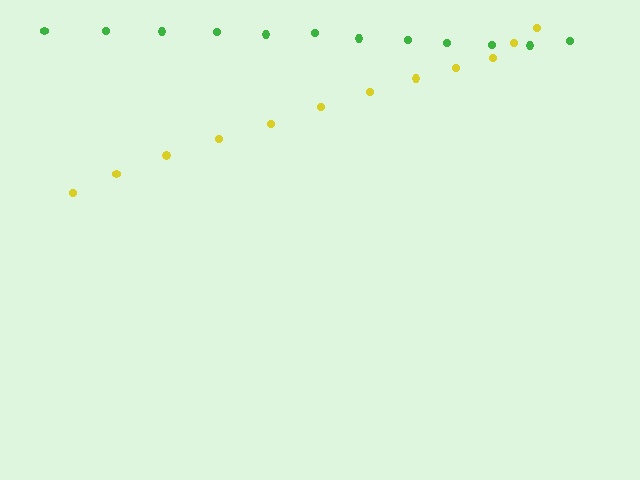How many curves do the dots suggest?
There are 2 distinct paths.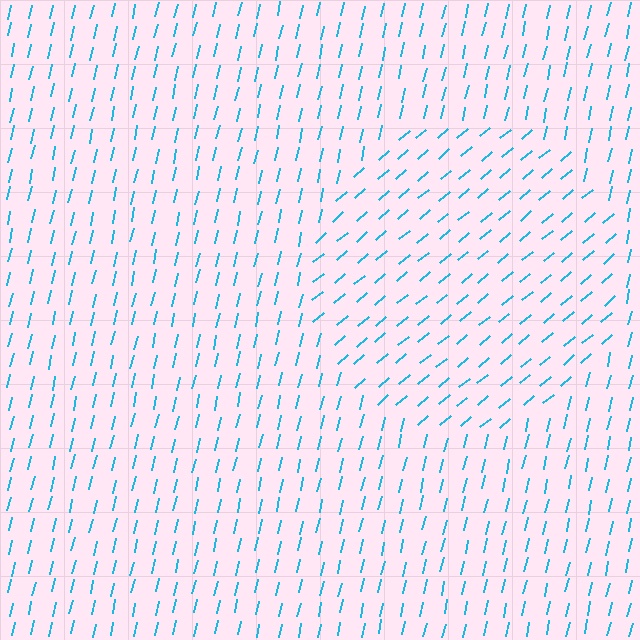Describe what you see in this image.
The image is filled with small cyan line segments. A circle region in the image has lines oriented differently from the surrounding lines, creating a visible texture boundary.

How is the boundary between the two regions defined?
The boundary is defined purely by a change in line orientation (approximately 37 degrees difference). All lines are the same color and thickness.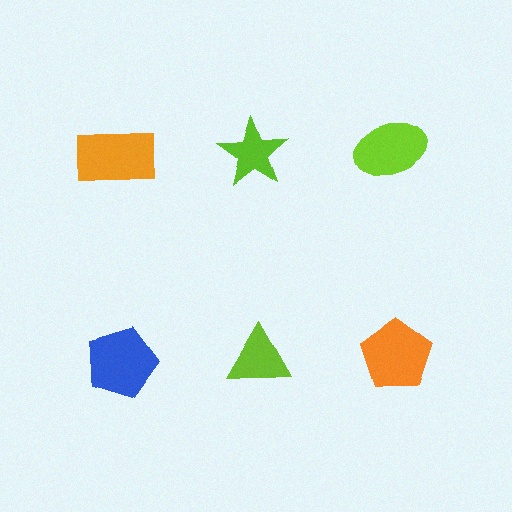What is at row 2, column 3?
An orange pentagon.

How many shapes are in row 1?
3 shapes.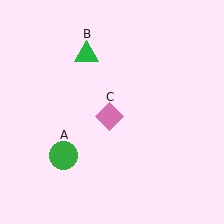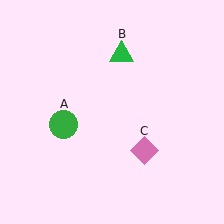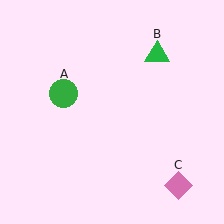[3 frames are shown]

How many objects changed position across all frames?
3 objects changed position: green circle (object A), green triangle (object B), pink diamond (object C).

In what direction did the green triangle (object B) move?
The green triangle (object B) moved right.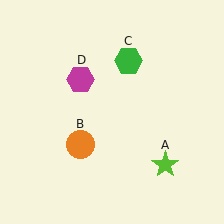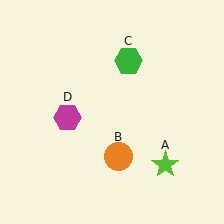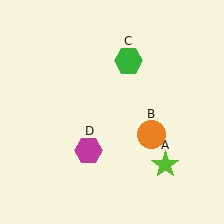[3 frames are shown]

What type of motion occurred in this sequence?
The orange circle (object B), magenta hexagon (object D) rotated counterclockwise around the center of the scene.